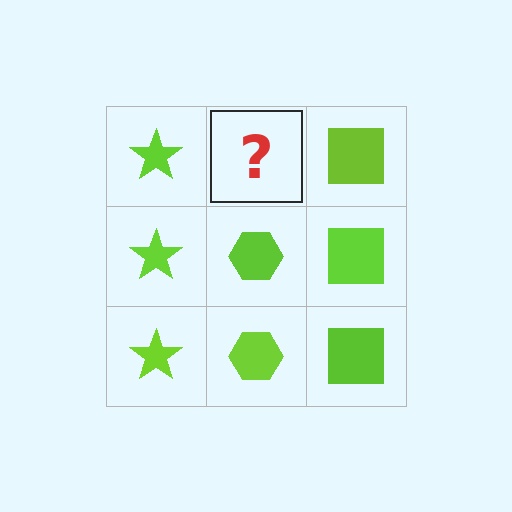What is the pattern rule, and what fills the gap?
The rule is that each column has a consistent shape. The gap should be filled with a lime hexagon.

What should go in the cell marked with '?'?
The missing cell should contain a lime hexagon.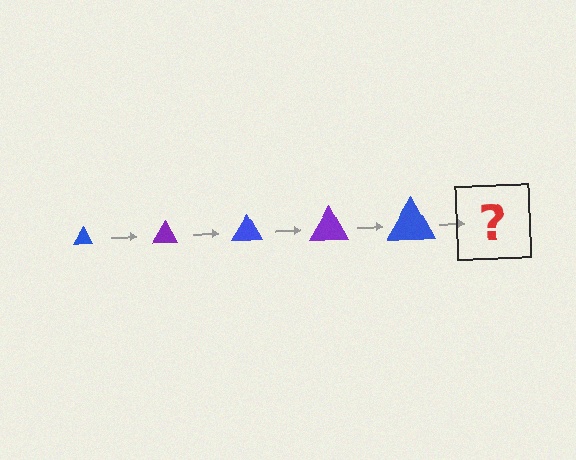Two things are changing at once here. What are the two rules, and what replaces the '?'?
The two rules are that the triangle grows larger each step and the color cycles through blue and purple. The '?' should be a purple triangle, larger than the previous one.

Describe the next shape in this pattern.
It should be a purple triangle, larger than the previous one.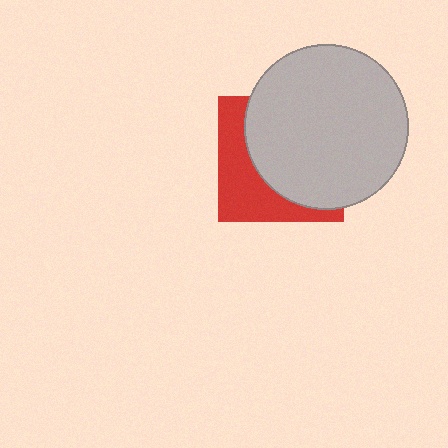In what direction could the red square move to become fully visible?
The red square could move toward the lower-left. That would shift it out from behind the light gray circle entirely.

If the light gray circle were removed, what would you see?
You would see the complete red square.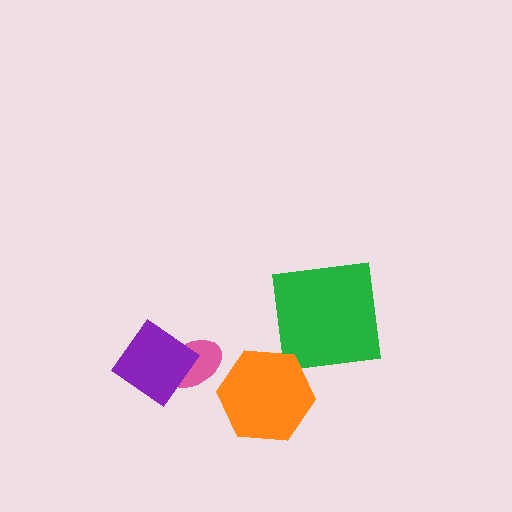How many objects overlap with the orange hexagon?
0 objects overlap with the orange hexagon.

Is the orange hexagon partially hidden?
No, no other shape covers it.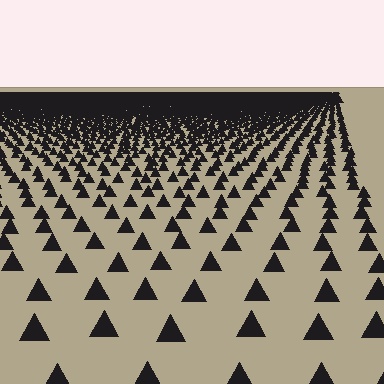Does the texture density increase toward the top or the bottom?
Density increases toward the top.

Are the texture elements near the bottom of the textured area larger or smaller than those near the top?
Larger. Near the bottom, elements are closer to the viewer and appear at a bigger on-screen size.